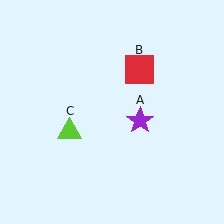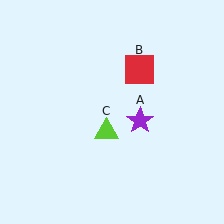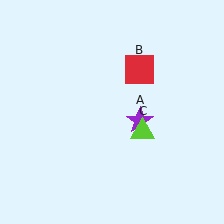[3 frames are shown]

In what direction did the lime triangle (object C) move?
The lime triangle (object C) moved right.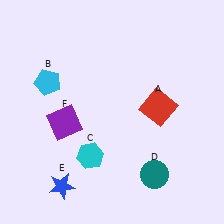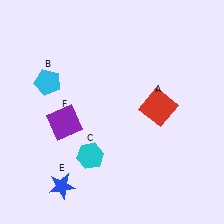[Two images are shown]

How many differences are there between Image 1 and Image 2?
There is 1 difference between the two images.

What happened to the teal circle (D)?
The teal circle (D) was removed in Image 2. It was in the bottom-right area of Image 1.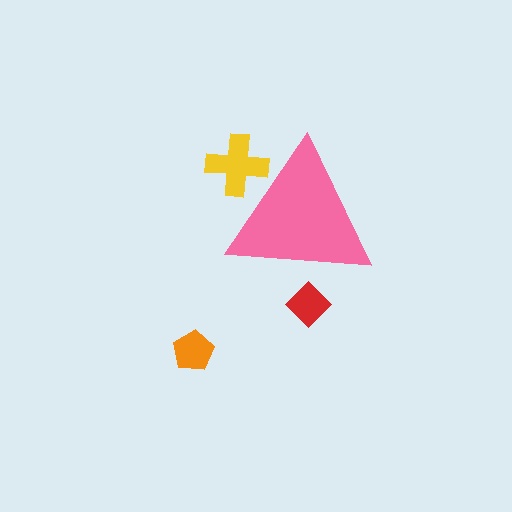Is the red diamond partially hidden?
Yes, the red diamond is partially hidden behind the pink triangle.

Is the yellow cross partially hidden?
Yes, the yellow cross is partially hidden behind the pink triangle.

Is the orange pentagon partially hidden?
No, the orange pentagon is fully visible.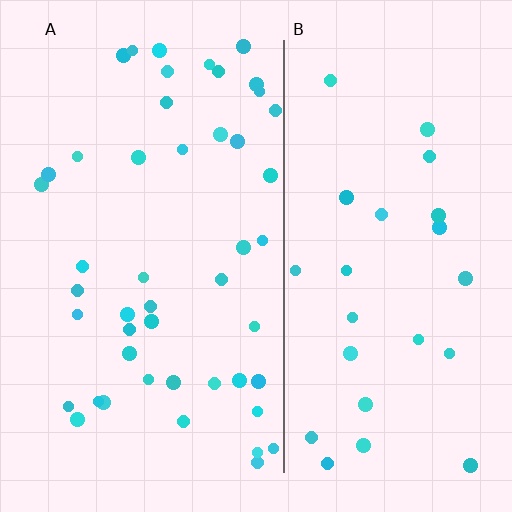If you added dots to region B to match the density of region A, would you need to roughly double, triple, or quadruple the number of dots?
Approximately double.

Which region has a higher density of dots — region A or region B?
A (the left).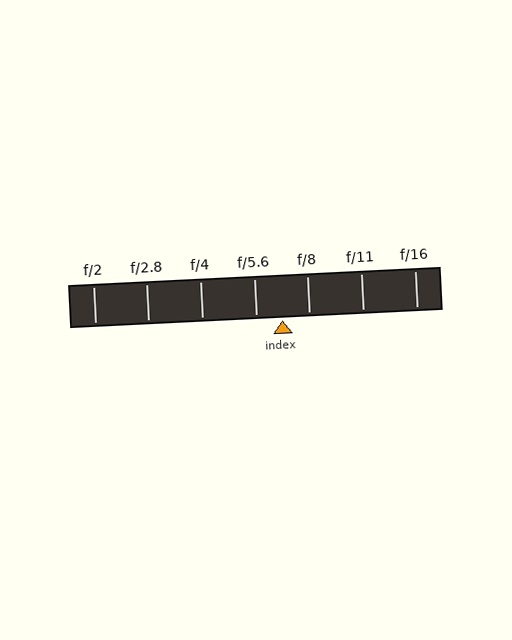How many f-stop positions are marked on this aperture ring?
There are 7 f-stop positions marked.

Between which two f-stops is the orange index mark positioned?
The index mark is between f/5.6 and f/8.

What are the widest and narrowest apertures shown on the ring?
The widest aperture shown is f/2 and the narrowest is f/16.